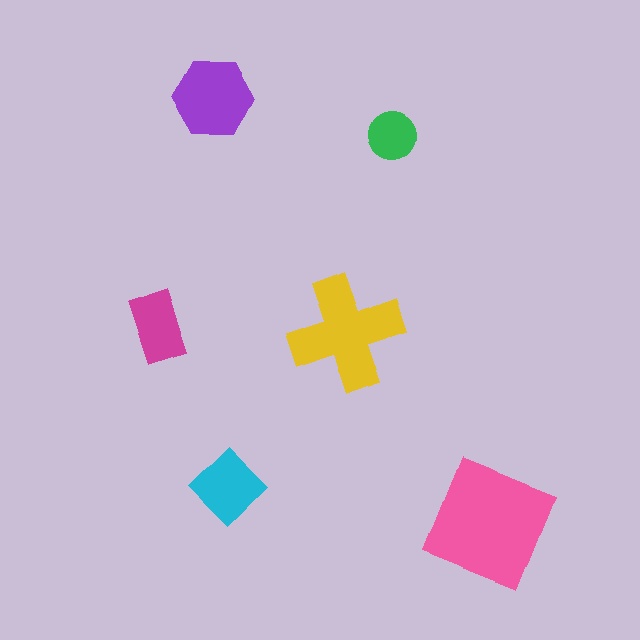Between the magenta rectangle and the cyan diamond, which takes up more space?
The cyan diamond.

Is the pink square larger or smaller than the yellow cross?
Larger.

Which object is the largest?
The pink square.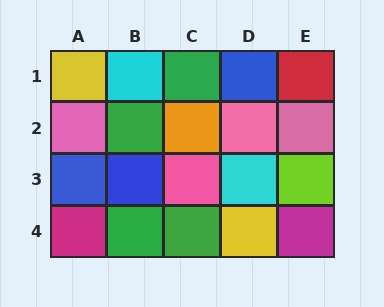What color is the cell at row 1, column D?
Blue.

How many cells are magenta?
2 cells are magenta.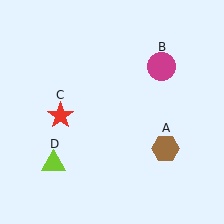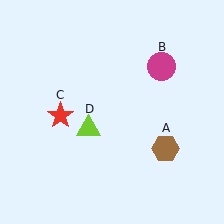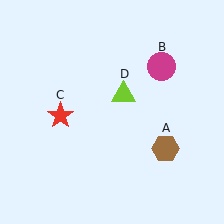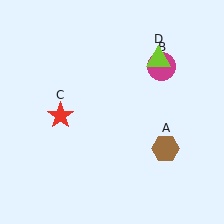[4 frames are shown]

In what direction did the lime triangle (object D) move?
The lime triangle (object D) moved up and to the right.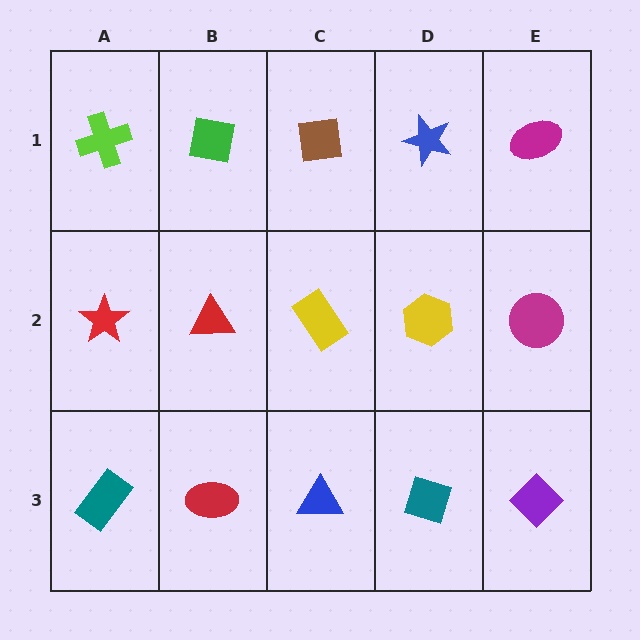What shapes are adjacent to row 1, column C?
A yellow rectangle (row 2, column C), a green square (row 1, column B), a blue star (row 1, column D).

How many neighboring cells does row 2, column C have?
4.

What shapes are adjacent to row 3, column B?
A red triangle (row 2, column B), a teal rectangle (row 3, column A), a blue triangle (row 3, column C).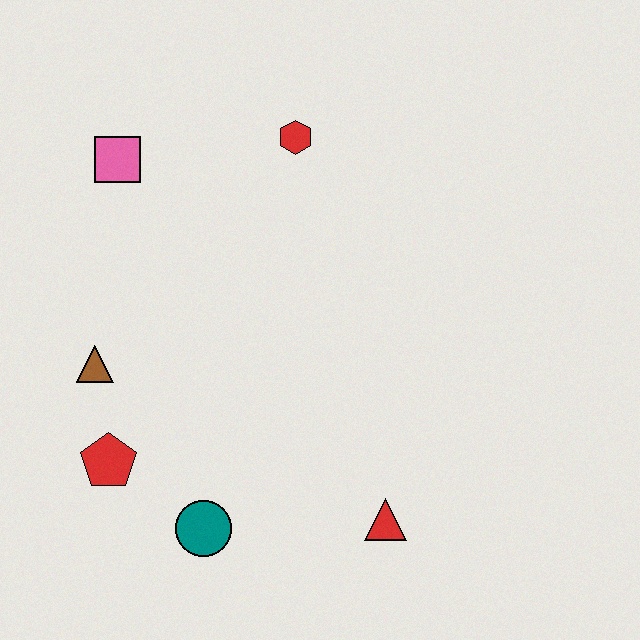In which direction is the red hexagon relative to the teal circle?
The red hexagon is above the teal circle.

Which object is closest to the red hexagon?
The pink square is closest to the red hexagon.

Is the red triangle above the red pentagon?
No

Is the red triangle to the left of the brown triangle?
No